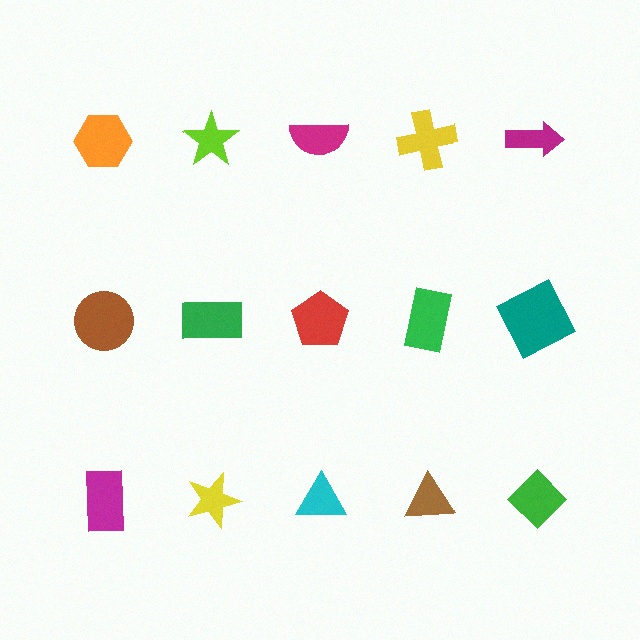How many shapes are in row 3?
5 shapes.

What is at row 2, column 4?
A green rectangle.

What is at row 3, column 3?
A cyan triangle.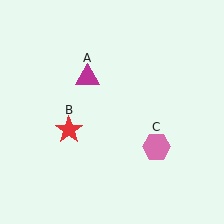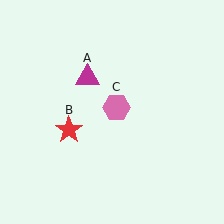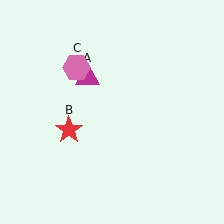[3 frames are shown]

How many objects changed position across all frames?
1 object changed position: pink hexagon (object C).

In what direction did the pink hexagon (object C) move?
The pink hexagon (object C) moved up and to the left.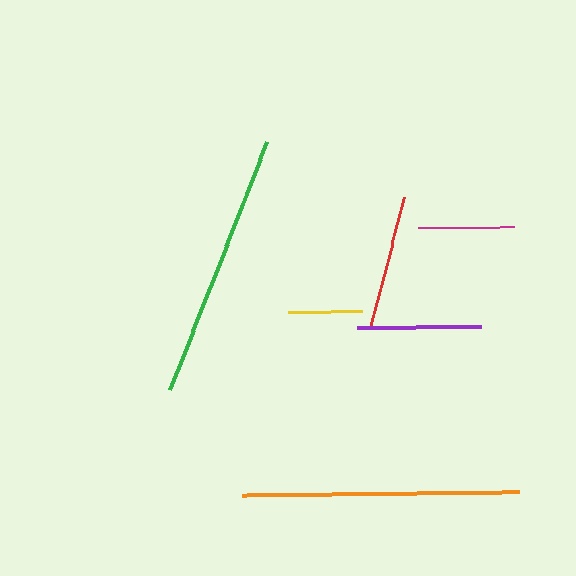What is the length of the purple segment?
The purple segment is approximately 124 pixels long.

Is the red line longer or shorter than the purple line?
The red line is longer than the purple line.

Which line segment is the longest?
The orange line is the longest at approximately 277 pixels.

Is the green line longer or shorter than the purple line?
The green line is longer than the purple line.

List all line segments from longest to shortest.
From longest to shortest: orange, green, red, purple, magenta, yellow.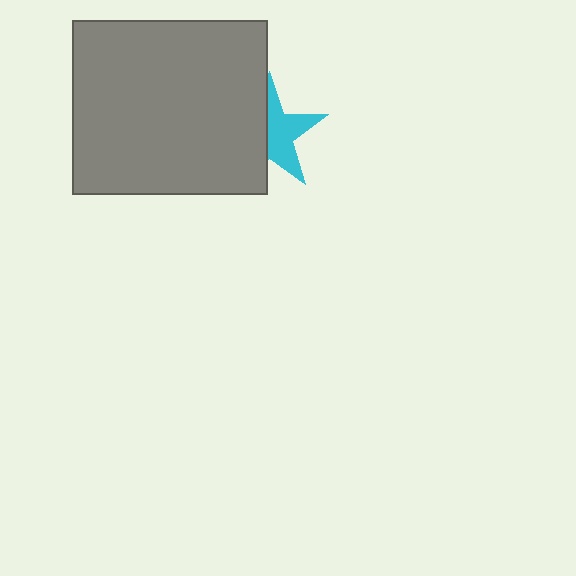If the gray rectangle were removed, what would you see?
You would see the complete cyan star.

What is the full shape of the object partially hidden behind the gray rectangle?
The partially hidden object is a cyan star.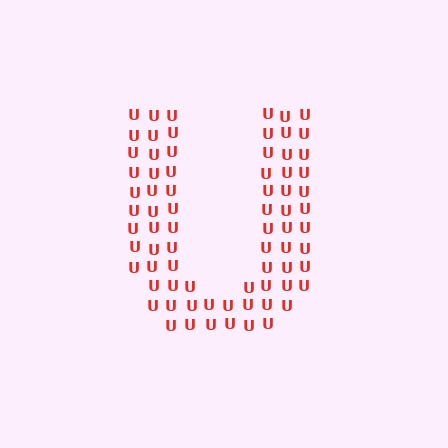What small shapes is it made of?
It is made of small letter U's.